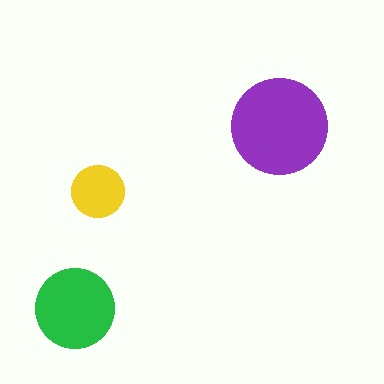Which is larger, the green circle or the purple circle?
The purple one.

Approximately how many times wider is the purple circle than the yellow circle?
About 2 times wider.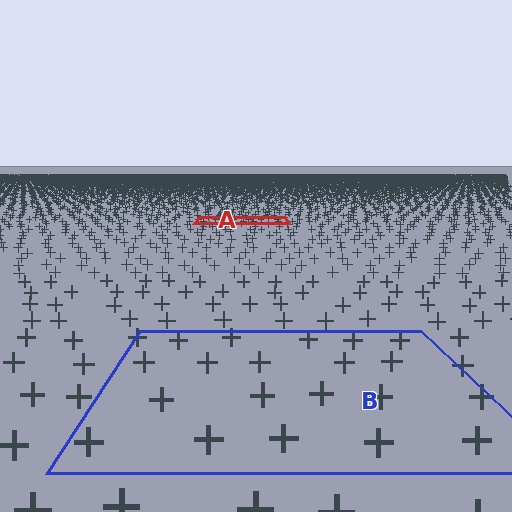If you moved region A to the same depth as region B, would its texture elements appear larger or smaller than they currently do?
They would appear larger. At a closer depth, the same texture elements are projected at a bigger on-screen size.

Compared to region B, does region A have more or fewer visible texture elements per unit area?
Region A has more texture elements per unit area — they are packed more densely because it is farther away.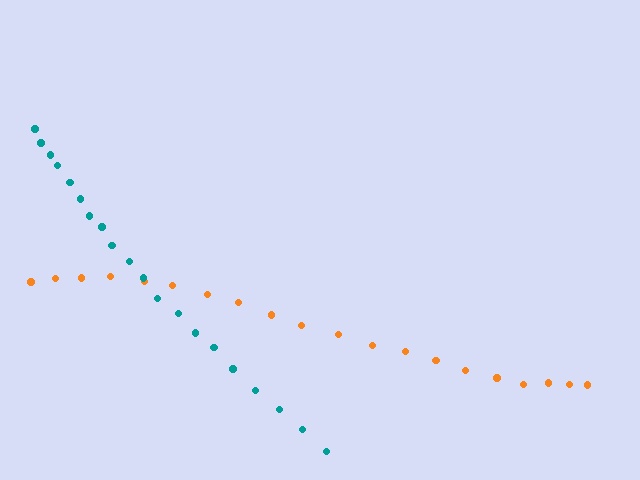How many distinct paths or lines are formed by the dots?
There are 2 distinct paths.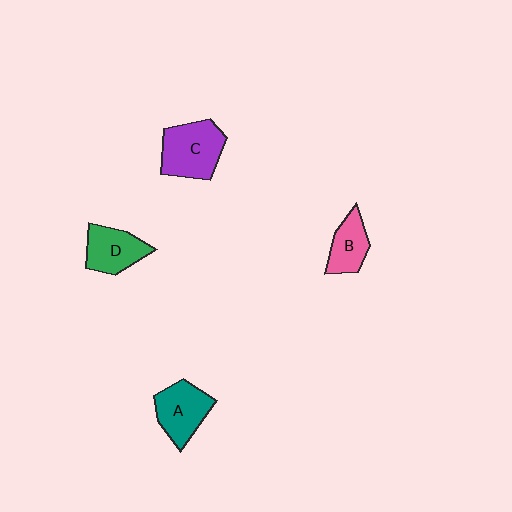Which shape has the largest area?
Shape C (purple).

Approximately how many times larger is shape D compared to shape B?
Approximately 1.2 times.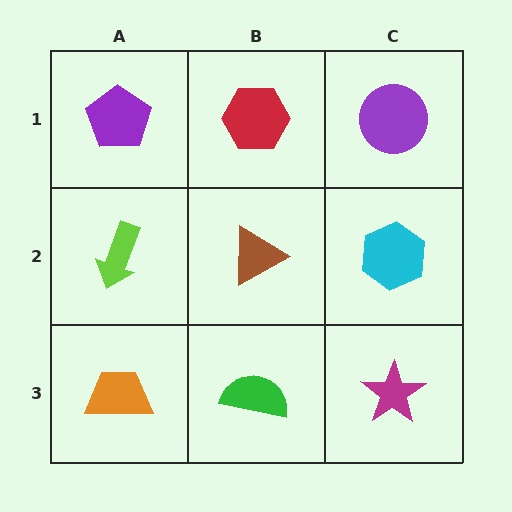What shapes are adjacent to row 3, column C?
A cyan hexagon (row 2, column C), a green semicircle (row 3, column B).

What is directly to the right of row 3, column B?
A magenta star.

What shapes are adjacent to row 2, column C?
A purple circle (row 1, column C), a magenta star (row 3, column C), a brown triangle (row 2, column B).